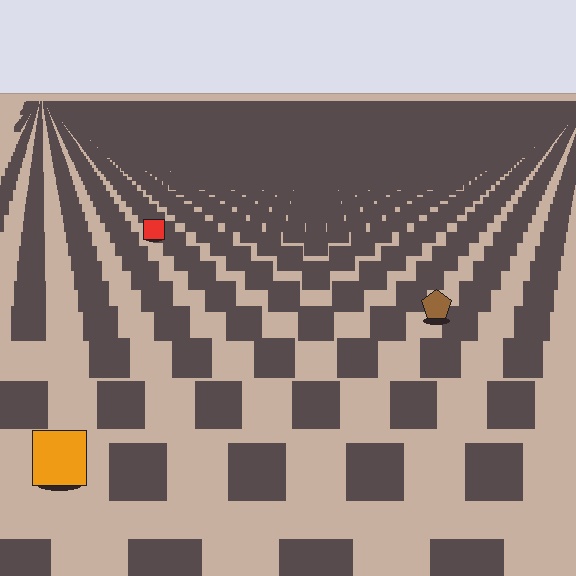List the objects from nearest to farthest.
From nearest to farthest: the orange square, the brown pentagon, the red square.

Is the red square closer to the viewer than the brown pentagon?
No. The brown pentagon is closer — you can tell from the texture gradient: the ground texture is coarser near it.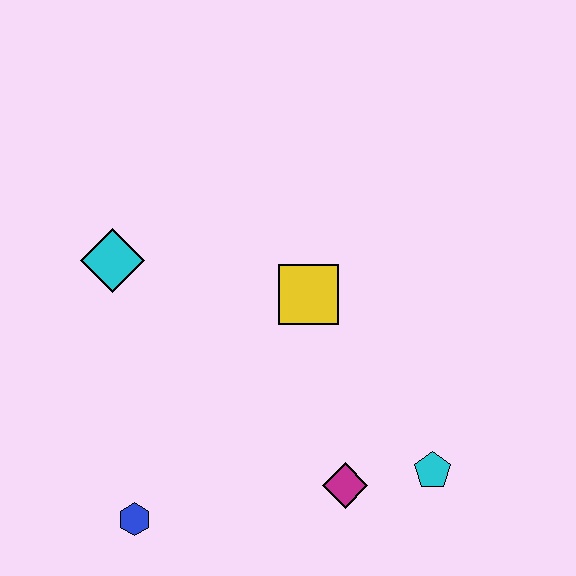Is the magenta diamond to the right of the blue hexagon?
Yes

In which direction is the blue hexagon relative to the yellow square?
The blue hexagon is below the yellow square.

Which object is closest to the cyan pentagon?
The magenta diamond is closest to the cyan pentagon.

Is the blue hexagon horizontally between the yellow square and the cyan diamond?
Yes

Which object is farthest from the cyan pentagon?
The cyan diamond is farthest from the cyan pentagon.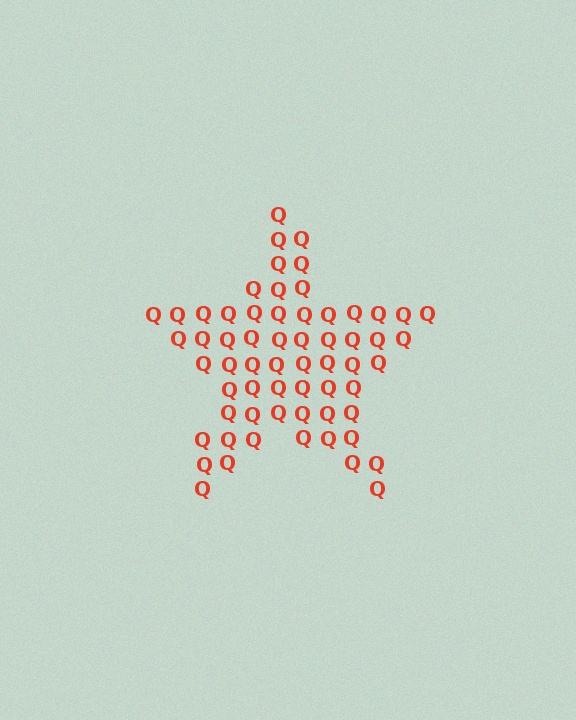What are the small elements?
The small elements are letter Q's.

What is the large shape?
The large shape is a star.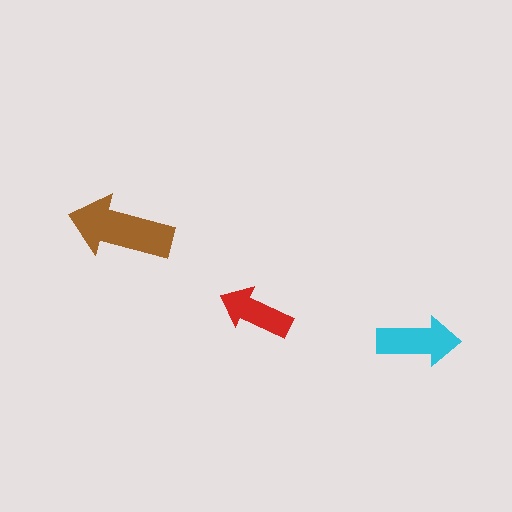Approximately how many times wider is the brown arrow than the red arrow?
About 1.5 times wider.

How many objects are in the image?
There are 3 objects in the image.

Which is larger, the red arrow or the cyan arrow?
The cyan one.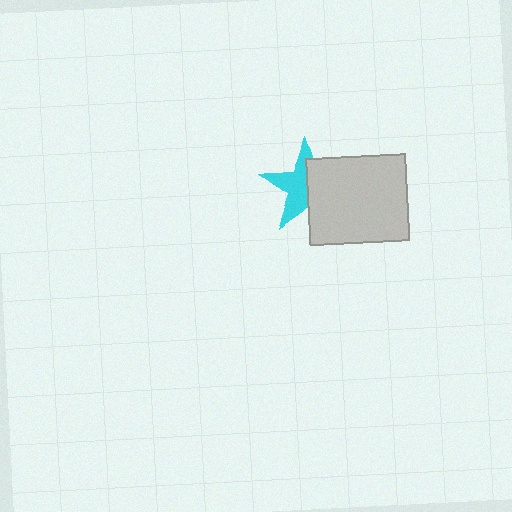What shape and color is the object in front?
The object in front is a light gray rectangle.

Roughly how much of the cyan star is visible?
About half of it is visible (roughly 51%).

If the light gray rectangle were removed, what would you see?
You would see the complete cyan star.